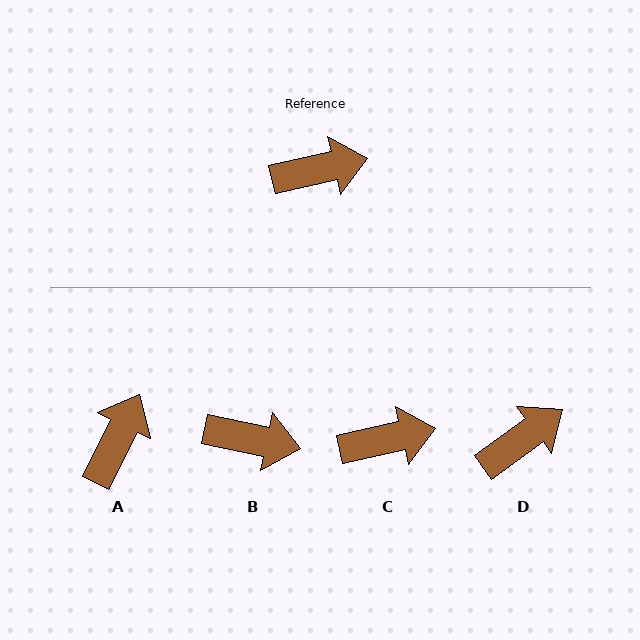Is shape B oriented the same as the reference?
No, it is off by about 24 degrees.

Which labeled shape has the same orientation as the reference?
C.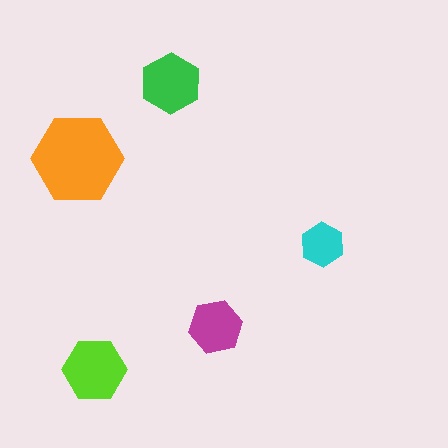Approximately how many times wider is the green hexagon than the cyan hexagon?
About 1.5 times wider.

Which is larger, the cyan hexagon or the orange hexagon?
The orange one.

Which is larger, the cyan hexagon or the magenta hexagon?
The magenta one.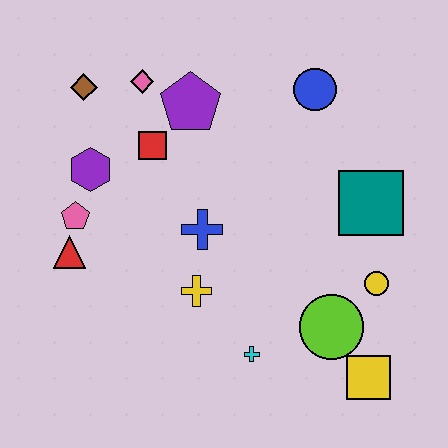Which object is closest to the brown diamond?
The pink diamond is closest to the brown diamond.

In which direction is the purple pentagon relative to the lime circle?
The purple pentagon is above the lime circle.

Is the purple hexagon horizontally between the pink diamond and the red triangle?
Yes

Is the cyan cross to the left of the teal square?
Yes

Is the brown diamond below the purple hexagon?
No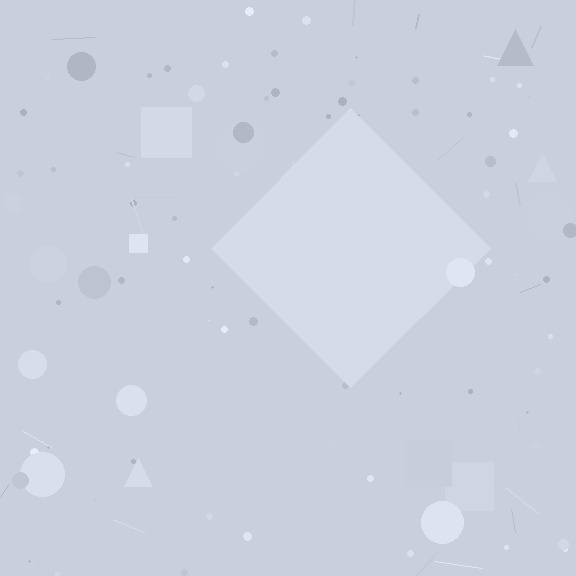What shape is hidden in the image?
A diamond is hidden in the image.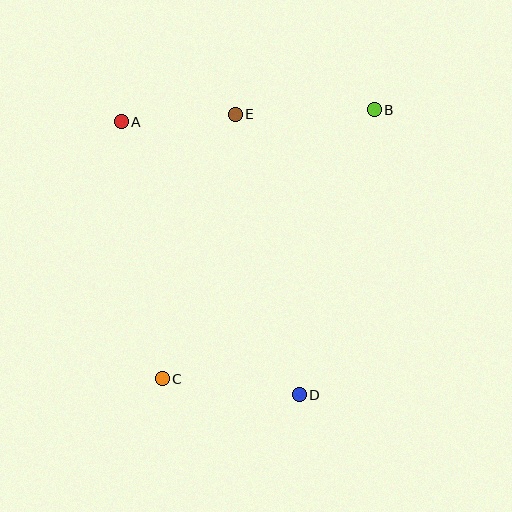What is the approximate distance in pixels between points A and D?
The distance between A and D is approximately 326 pixels.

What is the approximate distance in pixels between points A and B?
The distance between A and B is approximately 254 pixels.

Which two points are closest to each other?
Points A and E are closest to each other.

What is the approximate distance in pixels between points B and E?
The distance between B and E is approximately 139 pixels.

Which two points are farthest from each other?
Points B and C are farthest from each other.